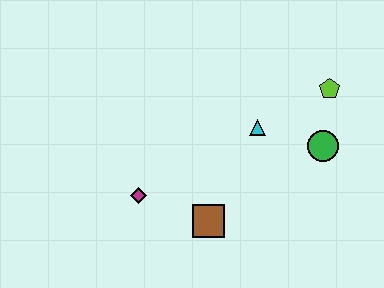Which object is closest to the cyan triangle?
The green circle is closest to the cyan triangle.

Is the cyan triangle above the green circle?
Yes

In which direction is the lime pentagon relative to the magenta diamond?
The lime pentagon is to the right of the magenta diamond.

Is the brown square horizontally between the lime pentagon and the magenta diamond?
Yes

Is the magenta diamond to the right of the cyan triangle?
No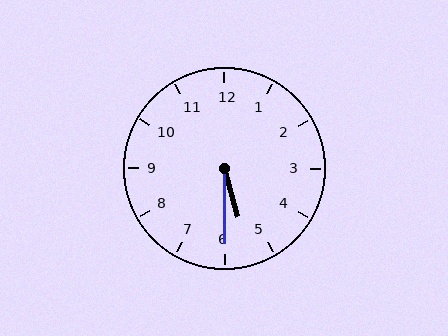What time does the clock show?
5:30.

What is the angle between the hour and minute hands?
Approximately 15 degrees.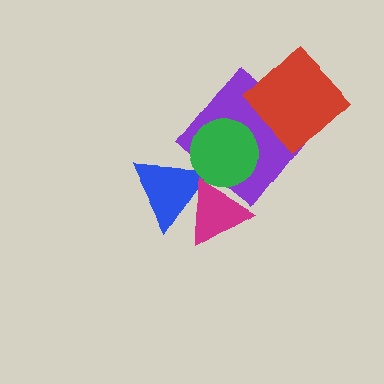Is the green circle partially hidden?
No, no other shape covers it.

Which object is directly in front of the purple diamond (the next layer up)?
The red diamond is directly in front of the purple diamond.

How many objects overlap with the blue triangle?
2 objects overlap with the blue triangle.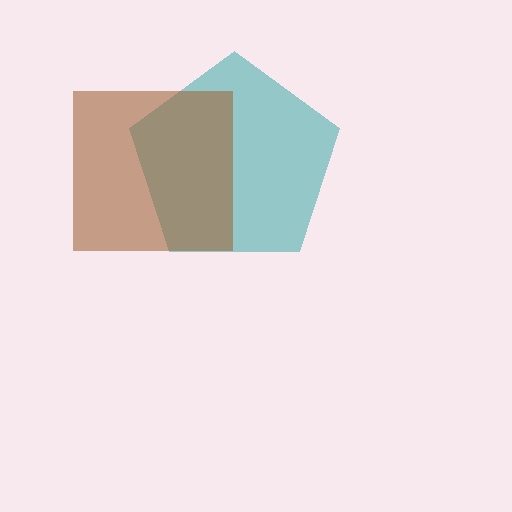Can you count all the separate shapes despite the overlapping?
Yes, there are 2 separate shapes.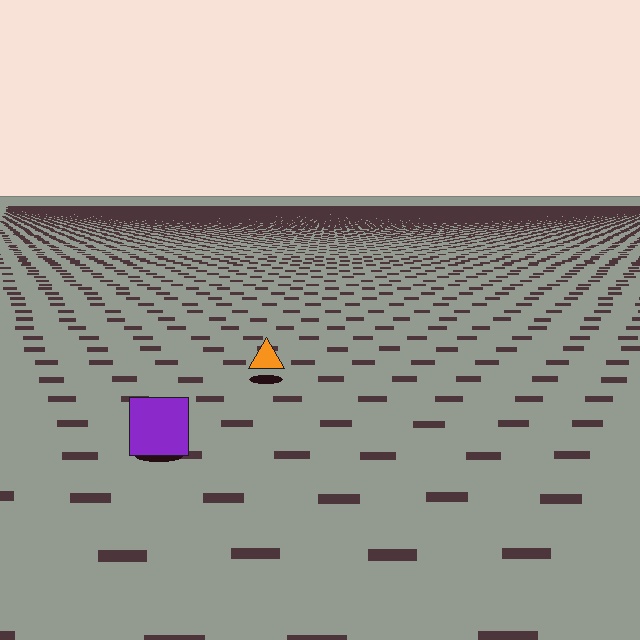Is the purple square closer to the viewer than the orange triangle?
Yes. The purple square is closer — you can tell from the texture gradient: the ground texture is coarser near it.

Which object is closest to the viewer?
The purple square is closest. The texture marks near it are larger and more spread out.